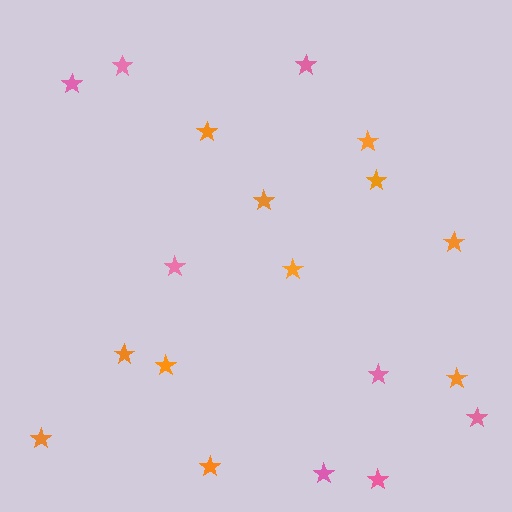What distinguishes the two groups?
There are 2 groups: one group of orange stars (11) and one group of pink stars (8).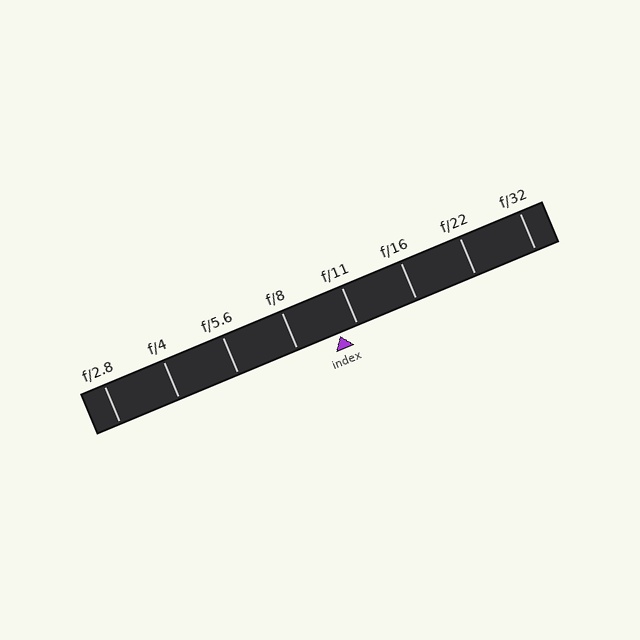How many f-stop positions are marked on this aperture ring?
There are 8 f-stop positions marked.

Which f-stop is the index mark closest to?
The index mark is closest to f/11.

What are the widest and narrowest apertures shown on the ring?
The widest aperture shown is f/2.8 and the narrowest is f/32.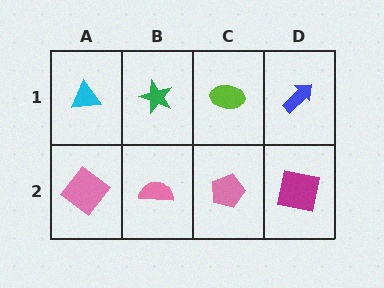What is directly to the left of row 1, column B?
A cyan triangle.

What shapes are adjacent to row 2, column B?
A green star (row 1, column B), a pink diamond (row 2, column A), a pink pentagon (row 2, column C).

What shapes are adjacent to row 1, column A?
A pink diamond (row 2, column A), a green star (row 1, column B).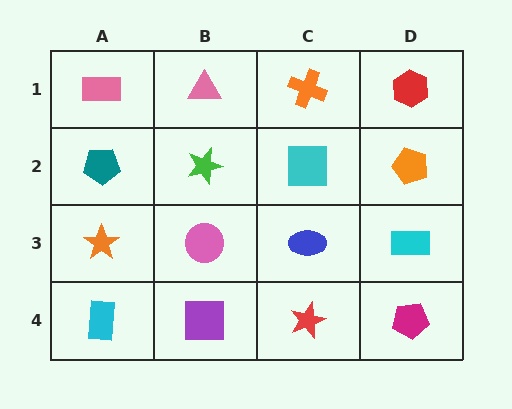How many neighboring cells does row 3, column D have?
3.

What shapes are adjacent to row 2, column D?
A red hexagon (row 1, column D), a cyan rectangle (row 3, column D), a cyan square (row 2, column C).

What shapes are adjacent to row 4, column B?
A pink circle (row 3, column B), a cyan rectangle (row 4, column A), a red star (row 4, column C).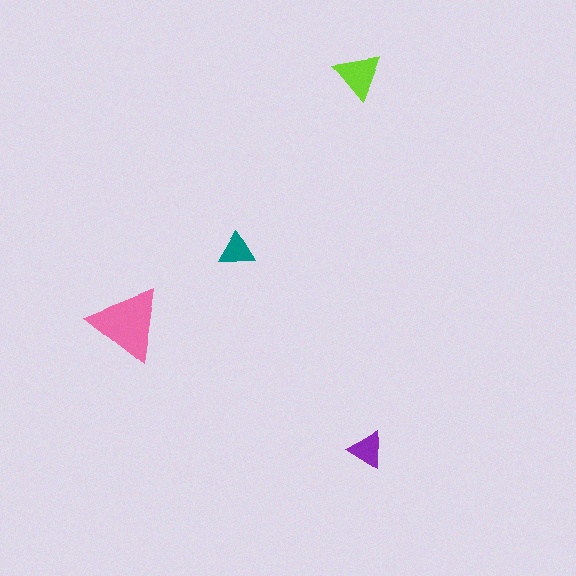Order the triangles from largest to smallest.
the pink one, the lime one, the purple one, the teal one.